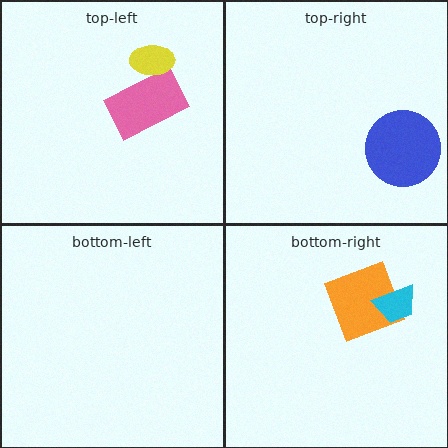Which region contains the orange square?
The bottom-right region.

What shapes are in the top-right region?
The blue circle.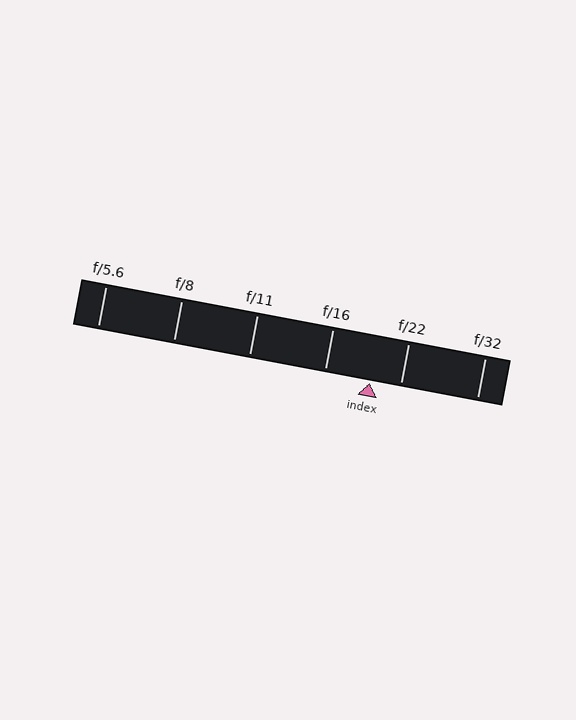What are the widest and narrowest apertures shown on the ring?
The widest aperture shown is f/5.6 and the narrowest is f/32.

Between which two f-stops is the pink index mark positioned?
The index mark is between f/16 and f/22.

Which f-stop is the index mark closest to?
The index mark is closest to f/22.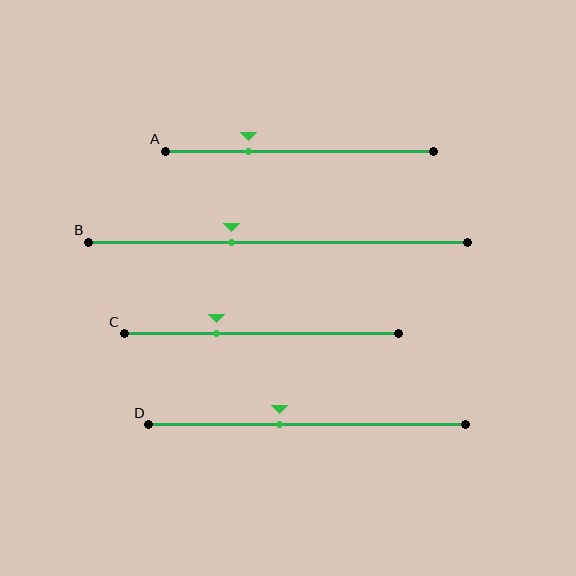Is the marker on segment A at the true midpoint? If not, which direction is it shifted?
No, the marker on segment A is shifted to the left by about 19% of the segment length.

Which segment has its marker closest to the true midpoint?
Segment D has its marker closest to the true midpoint.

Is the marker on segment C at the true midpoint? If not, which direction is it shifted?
No, the marker on segment C is shifted to the left by about 16% of the segment length.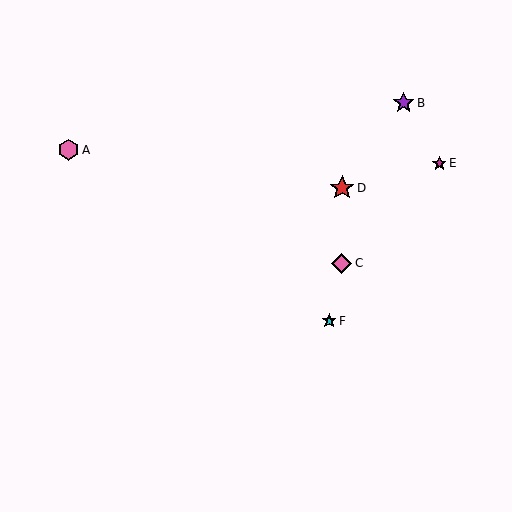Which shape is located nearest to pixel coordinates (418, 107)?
The purple star (labeled B) at (404, 103) is nearest to that location.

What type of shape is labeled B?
Shape B is a purple star.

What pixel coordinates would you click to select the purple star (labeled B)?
Click at (404, 103) to select the purple star B.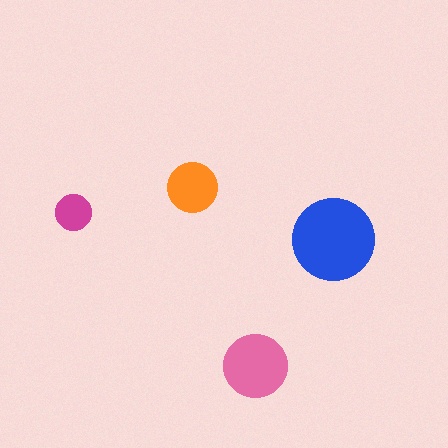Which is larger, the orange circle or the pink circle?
The pink one.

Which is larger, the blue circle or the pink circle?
The blue one.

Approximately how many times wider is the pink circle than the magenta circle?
About 2 times wider.